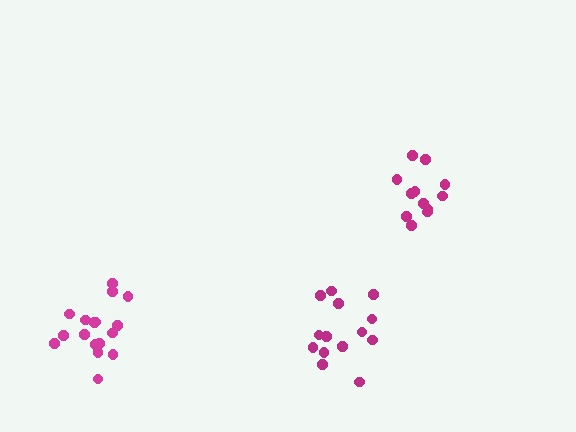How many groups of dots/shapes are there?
There are 3 groups.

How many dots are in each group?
Group 1: 17 dots, Group 2: 14 dots, Group 3: 12 dots (43 total).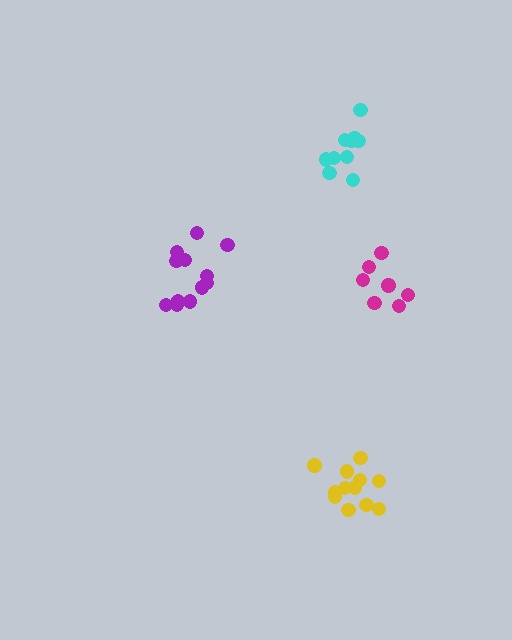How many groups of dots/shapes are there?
There are 4 groups.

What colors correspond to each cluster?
The clusters are colored: yellow, purple, cyan, magenta.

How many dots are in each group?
Group 1: 12 dots, Group 2: 13 dots, Group 3: 10 dots, Group 4: 7 dots (42 total).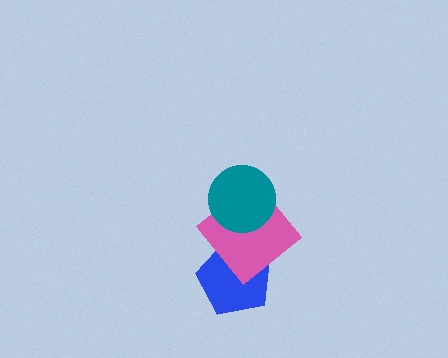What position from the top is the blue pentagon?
The blue pentagon is 3rd from the top.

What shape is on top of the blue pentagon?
The pink diamond is on top of the blue pentagon.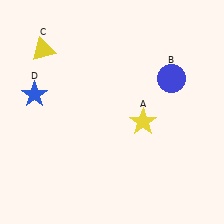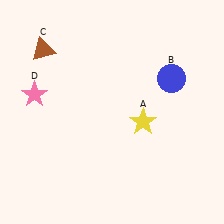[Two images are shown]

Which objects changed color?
C changed from yellow to brown. D changed from blue to pink.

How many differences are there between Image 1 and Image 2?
There are 2 differences between the two images.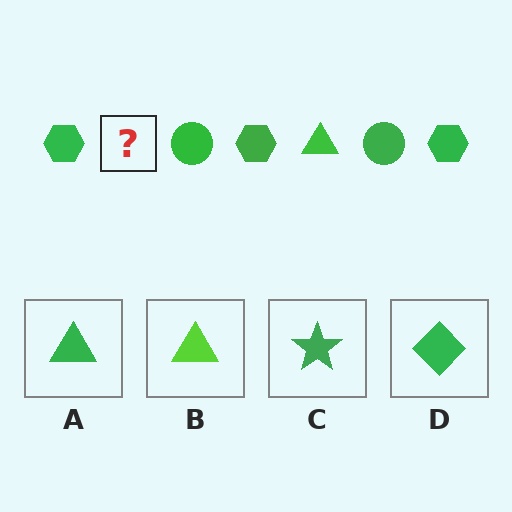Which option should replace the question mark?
Option A.